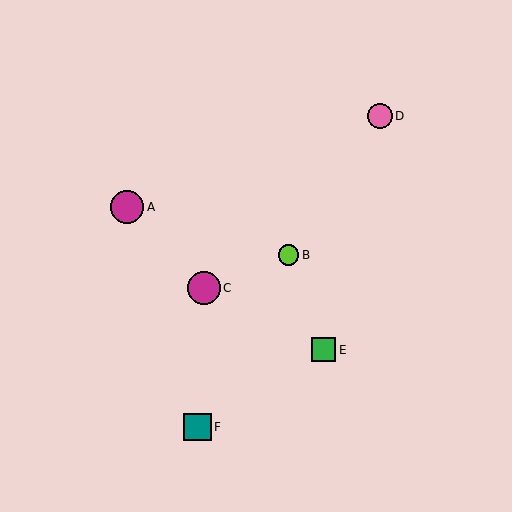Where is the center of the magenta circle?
The center of the magenta circle is at (204, 288).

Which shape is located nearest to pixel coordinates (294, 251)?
The lime circle (labeled B) at (289, 255) is nearest to that location.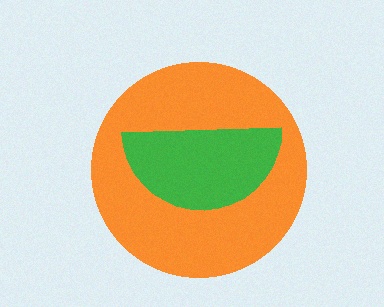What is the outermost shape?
The orange circle.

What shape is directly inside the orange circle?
The green semicircle.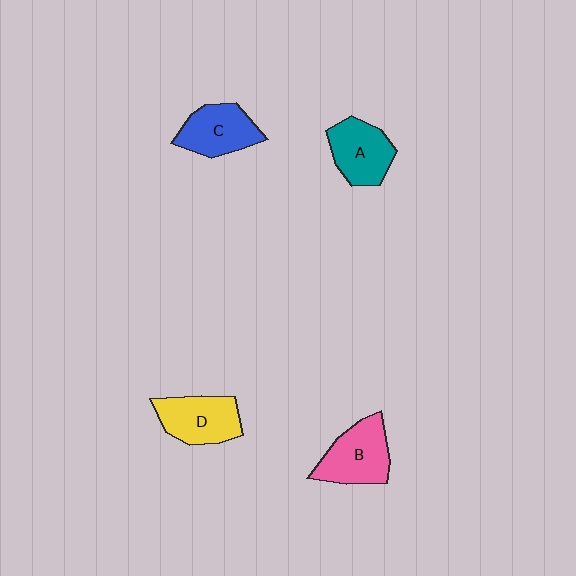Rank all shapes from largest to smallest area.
From largest to smallest: B (pink), D (yellow), A (teal), C (blue).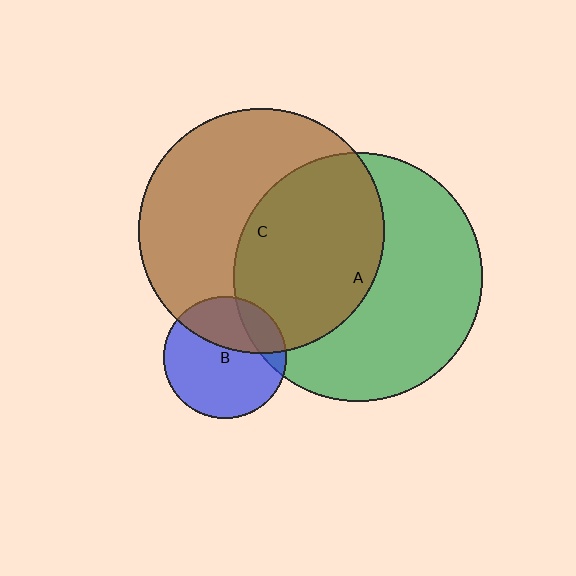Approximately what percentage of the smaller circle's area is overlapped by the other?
Approximately 50%.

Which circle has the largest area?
Circle A (green).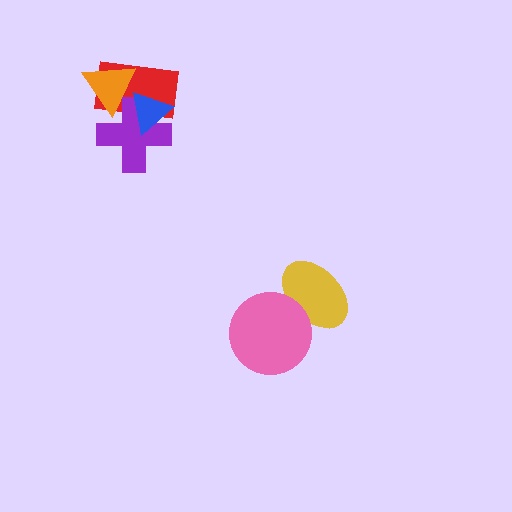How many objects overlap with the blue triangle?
3 objects overlap with the blue triangle.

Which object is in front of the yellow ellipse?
The pink circle is in front of the yellow ellipse.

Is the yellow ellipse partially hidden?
Yes, it is partially covered by another shape.